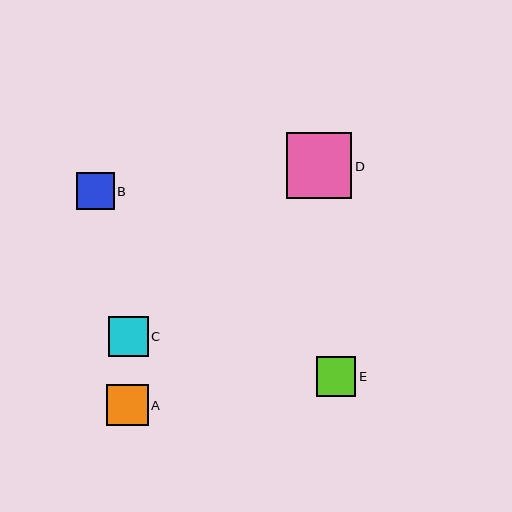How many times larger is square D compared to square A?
Square D is approximately 1.6 times the size of square A.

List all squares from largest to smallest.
From largest to smallest: D, A, C, E, B.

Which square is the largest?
Square D is the largest with a size of approximately 66 pixels.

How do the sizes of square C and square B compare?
Square C and square B are approximately the same size.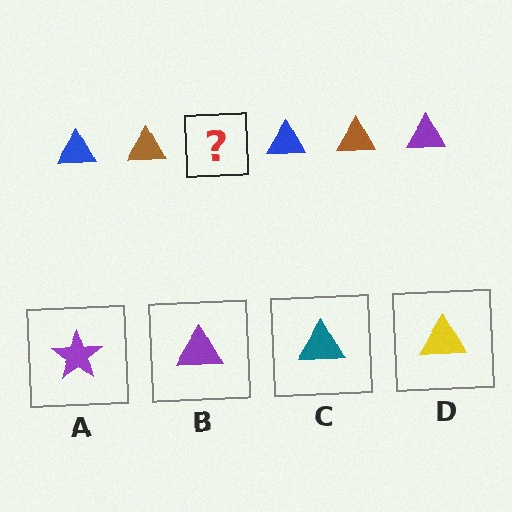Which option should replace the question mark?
Option B.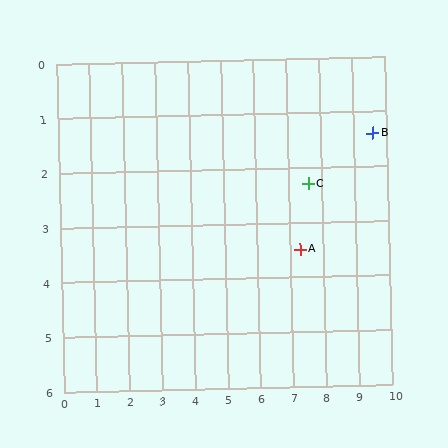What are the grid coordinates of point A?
Point A is at approximately (7.3, 3.5).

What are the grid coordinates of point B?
Point B is at approximately (9.6, 1.4).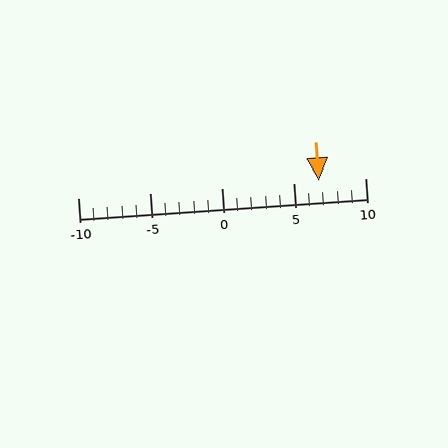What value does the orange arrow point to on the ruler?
The orange arrow points to approximately 7.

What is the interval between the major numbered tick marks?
The major tick marks are spaced 5 units apart.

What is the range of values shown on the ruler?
The ruler shows values from -10 to 10.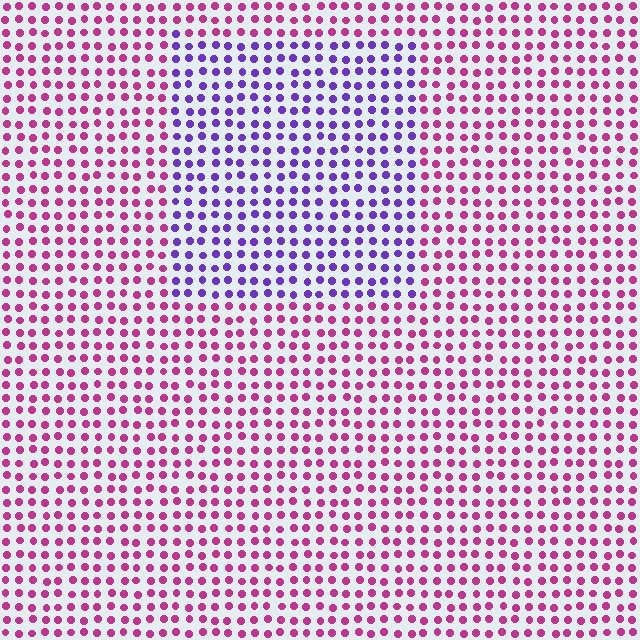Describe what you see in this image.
The image is filled with small magenta elements in a uniform arrangement. A rectangle-shaped region is visible where the elements are tinted to a slightly different hue, forming a subtle color boundary.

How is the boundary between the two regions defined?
The boundary is defined purely by a slight shift in hue (about 55 degrees). Spacing, size, and orientation are identical on both sides.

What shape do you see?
I see a rectangle.